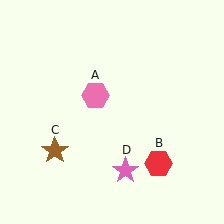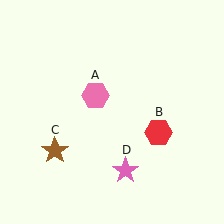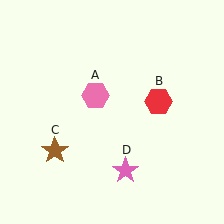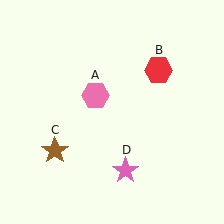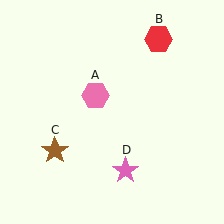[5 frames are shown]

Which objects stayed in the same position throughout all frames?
Pink hexagon (object A) and brown star (object C) and pink star (object D) remained stationary.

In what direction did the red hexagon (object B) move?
The red hexagon (object B) moved up.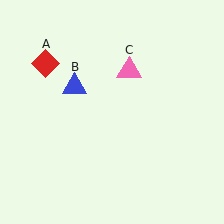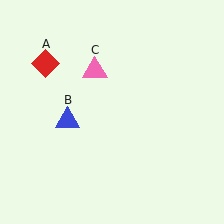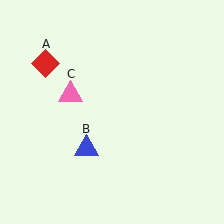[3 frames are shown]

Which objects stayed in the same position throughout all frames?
Red diamond (object A) remained stationary.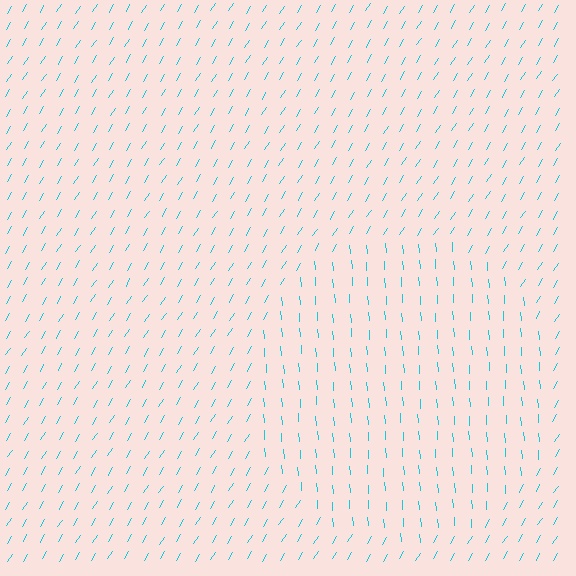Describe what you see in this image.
The image is filled with small cyan line segments. A circle region in the image has lines oriented differently from the surrounding lines, creating a visible texture boundary.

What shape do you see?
I see a circle.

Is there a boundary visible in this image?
Yes, there is a texture boundary formed by a change in line orientation.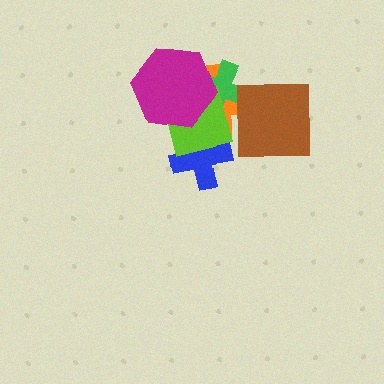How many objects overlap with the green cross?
3 objects overlap with the green cross.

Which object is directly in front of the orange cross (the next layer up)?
The green cross is directly in front of the orange cross.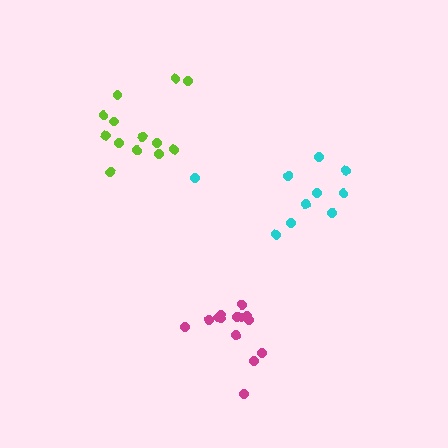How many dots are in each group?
Group 1: 14 dots, Group 2: 13 dots, Group 3: 10 dots (37 total).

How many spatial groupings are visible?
There are 3 spatial groupings.